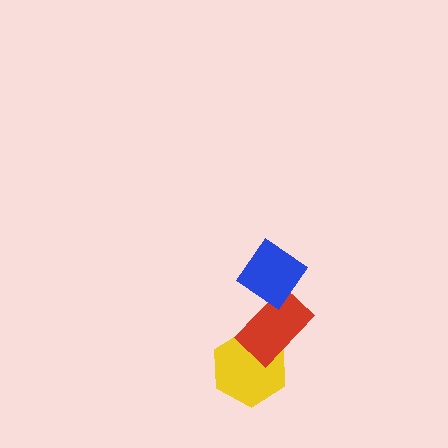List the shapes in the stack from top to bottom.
From top to bottom: the blue diamond, the red rectangle, the yellow hexagon.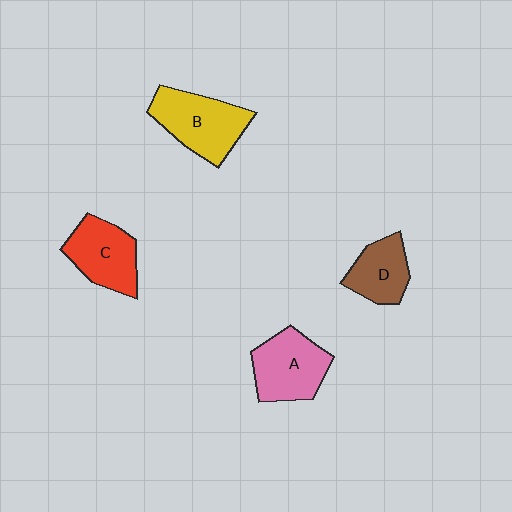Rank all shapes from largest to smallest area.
From largest to smallest: B (yellow), A (pink), C (red), D (brown).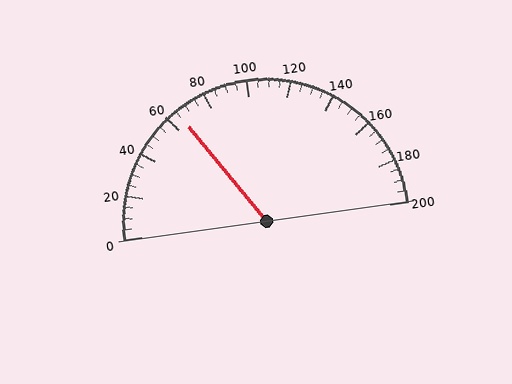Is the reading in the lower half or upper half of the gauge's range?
The reading is in the lower half of the range (0 to 200).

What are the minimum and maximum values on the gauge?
The gauge ranges from 0 to 200.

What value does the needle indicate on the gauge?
The needle indicates approximately 65.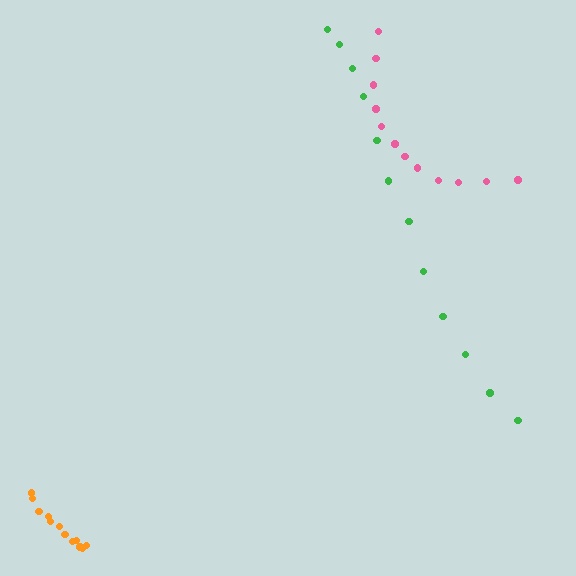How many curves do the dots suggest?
There are 3 distinct paths.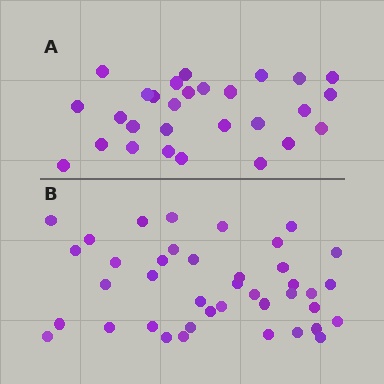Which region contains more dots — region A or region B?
Region B (the bottom region) has more dots.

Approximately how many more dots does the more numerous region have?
Region B has roughly 12 or so more dots than region A.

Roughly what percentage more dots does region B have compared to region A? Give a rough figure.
About 45% more.